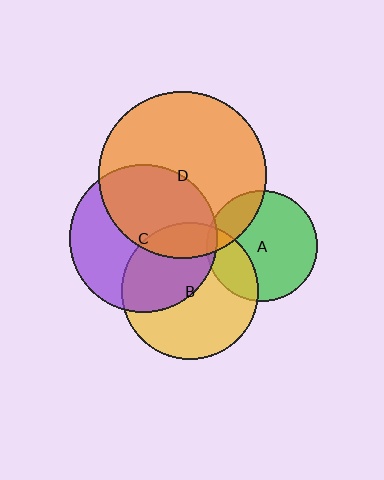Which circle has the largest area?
Circle D (orange).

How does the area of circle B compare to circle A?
Approximately 1.5 times.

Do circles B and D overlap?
Yes.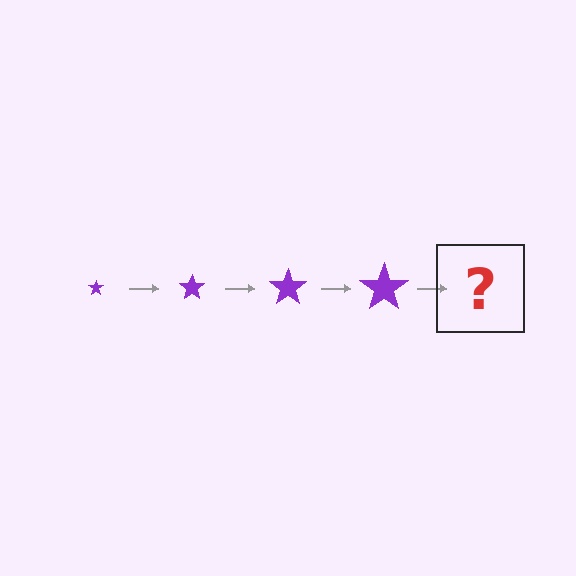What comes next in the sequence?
The next element should be a purple star, larger than the previous one.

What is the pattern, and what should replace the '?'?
The pattern is that the star gets progressively larger each step. The '?' should be a purple star, larger than the previous one.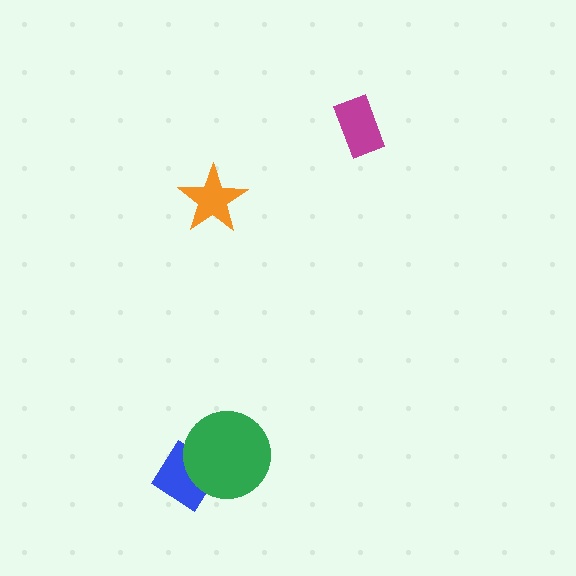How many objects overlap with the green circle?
1 object overlaps with the green circle.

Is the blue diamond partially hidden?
Yes, it is partially covered by another shape.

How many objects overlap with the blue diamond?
1 object overlaps with the blue diamond.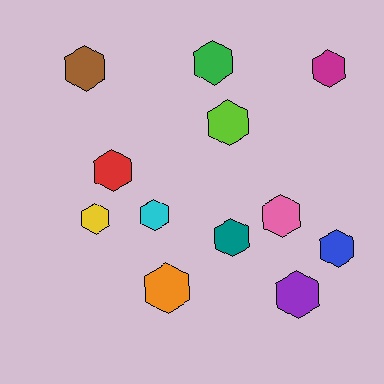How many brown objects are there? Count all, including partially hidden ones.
There is 1 brown object.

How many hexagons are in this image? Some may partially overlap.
There are 12 hexagons.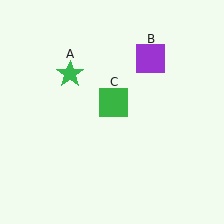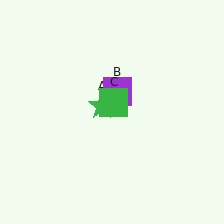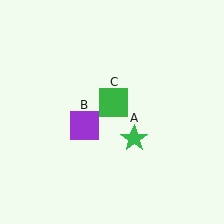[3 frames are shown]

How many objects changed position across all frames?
2 objects changed position: green star (object A), purple square (object B).